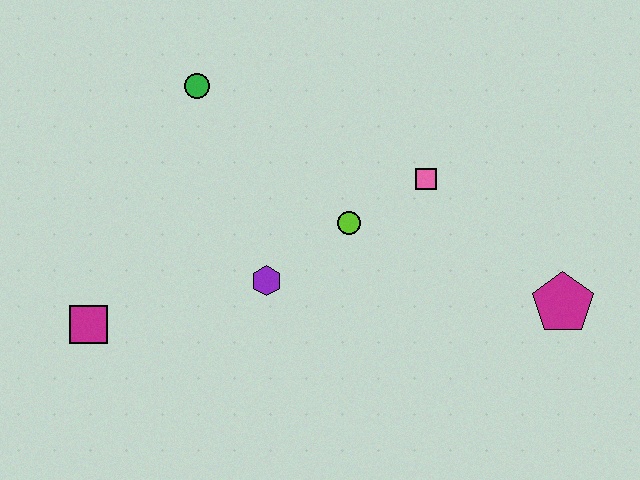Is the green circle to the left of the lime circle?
Yes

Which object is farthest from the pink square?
The magenta square is farthest from the pink square.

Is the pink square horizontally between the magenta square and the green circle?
No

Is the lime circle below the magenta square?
No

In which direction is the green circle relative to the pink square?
The green circle is to the left of the pink square.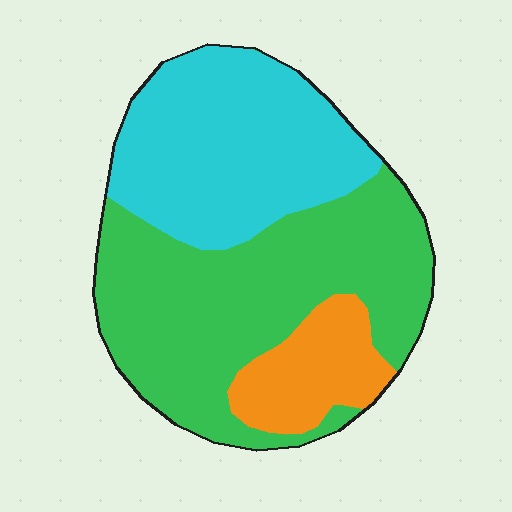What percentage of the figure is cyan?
Cyan covers around 35% of the figure.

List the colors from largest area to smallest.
From largest to smallest: green, cyan, orange.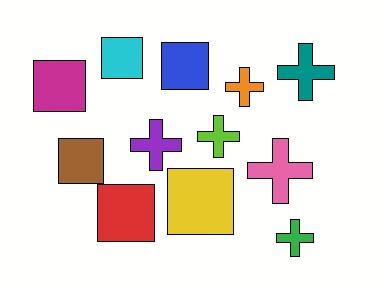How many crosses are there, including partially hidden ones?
There are 6 crosses.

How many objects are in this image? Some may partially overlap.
There are 12 objects.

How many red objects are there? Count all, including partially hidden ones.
There is 1 red object.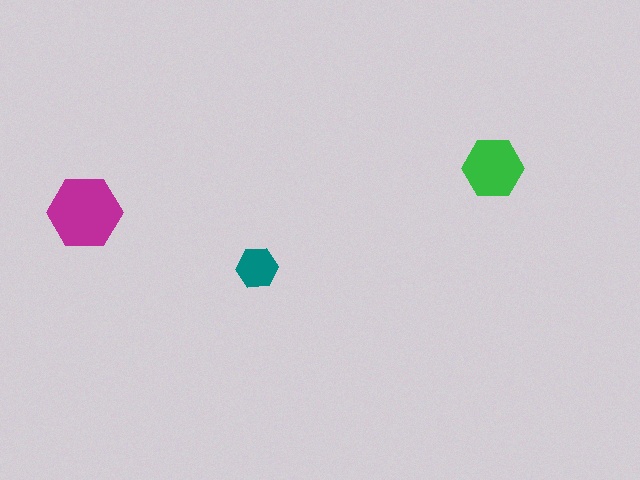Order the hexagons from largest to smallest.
the magenta one, the green one, the teal one.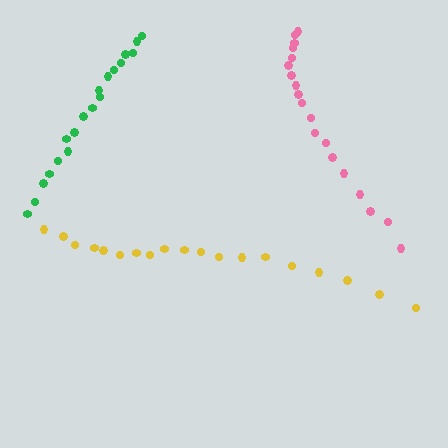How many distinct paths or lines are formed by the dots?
There are 3 distinct paths.